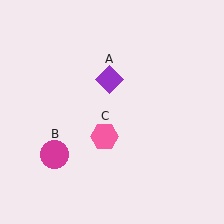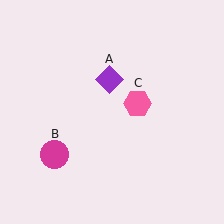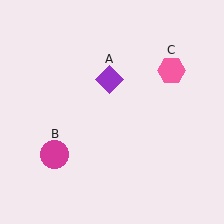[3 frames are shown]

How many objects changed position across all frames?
1 object changed position: pink hexagon (object C).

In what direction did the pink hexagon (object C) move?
The pink hexagon (object C) moved up and to the right.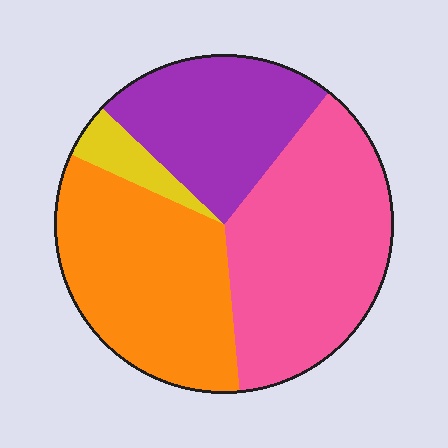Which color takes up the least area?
Yellow, at roughly 5%.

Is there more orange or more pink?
Pink.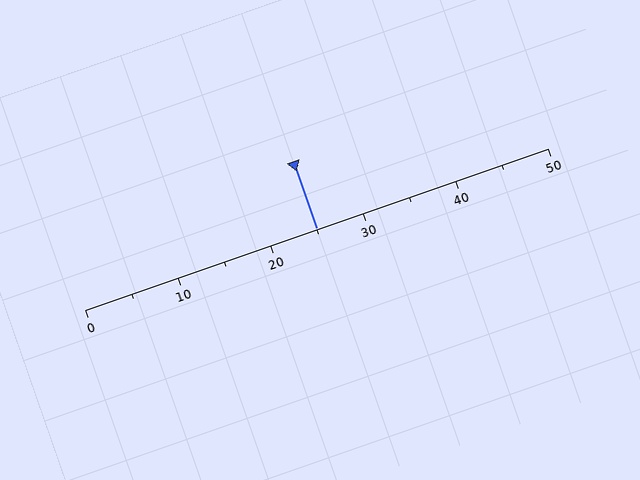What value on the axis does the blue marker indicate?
The marker indicates approximately 25.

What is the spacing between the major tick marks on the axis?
The major ticks are spaced 10 apart.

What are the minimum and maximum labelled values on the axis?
The axis runs from 0 to 50.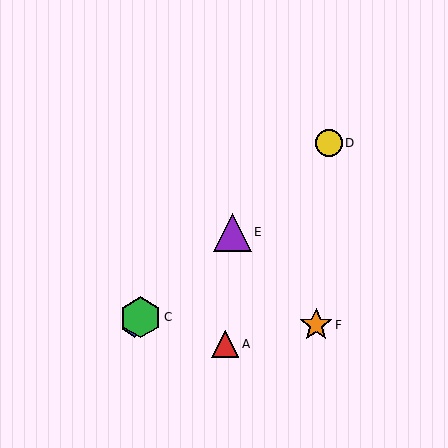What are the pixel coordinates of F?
Object F is at (316, 325).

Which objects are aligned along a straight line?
Objects B, C, D, E are aligned along a straight line.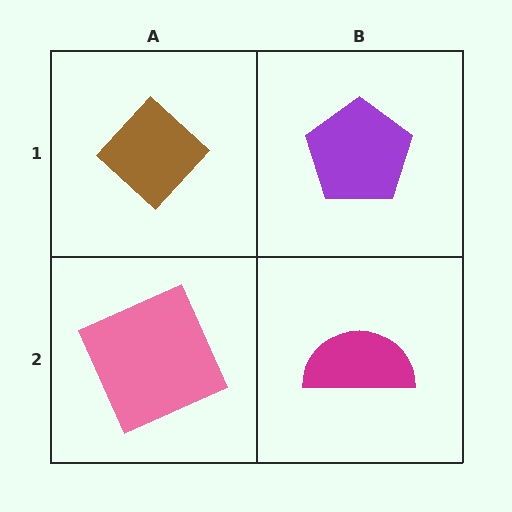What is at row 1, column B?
A purple pentagon.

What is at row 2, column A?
A pink square.